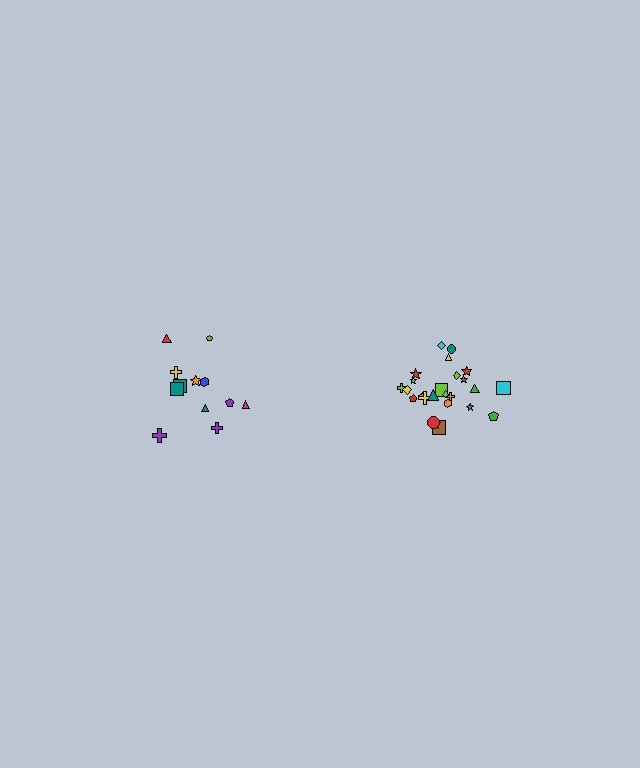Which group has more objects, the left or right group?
The right group.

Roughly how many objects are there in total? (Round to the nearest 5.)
Roughly 35 objects in total.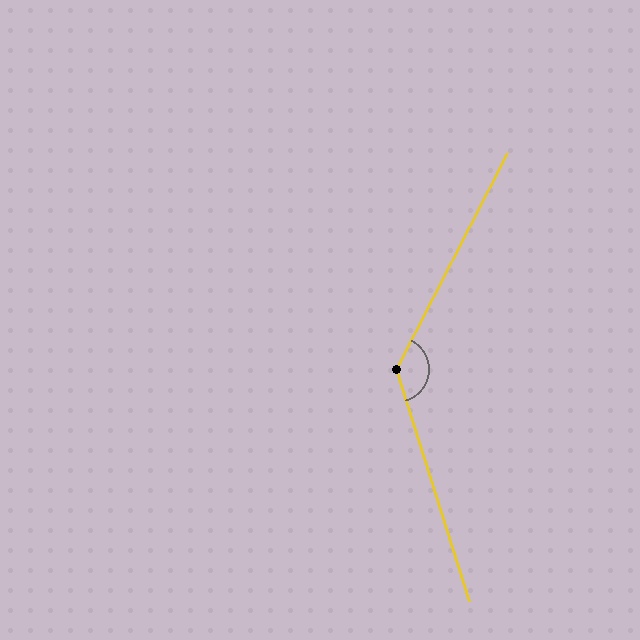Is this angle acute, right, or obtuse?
It is obtuse.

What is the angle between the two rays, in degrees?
Approximately 135 degrees.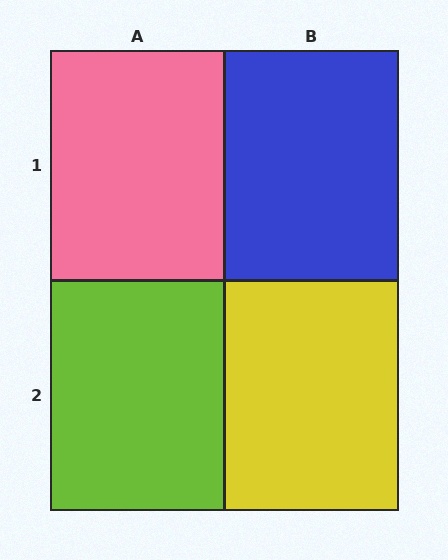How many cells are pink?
1 cell is pink.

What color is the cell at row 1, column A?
Pink.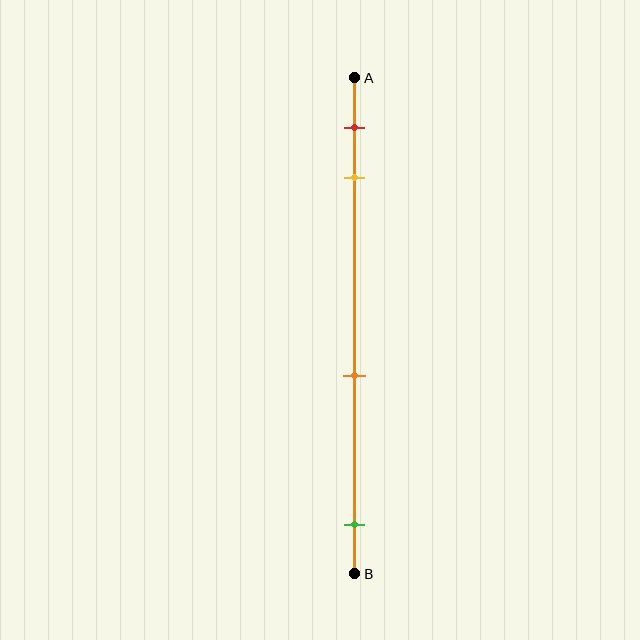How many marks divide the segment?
There are 4 marks dividing the segment.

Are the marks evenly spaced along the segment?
No, the marks are not evenly spaced.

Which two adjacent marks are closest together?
The red and yellow marks are the closest adjacent pair.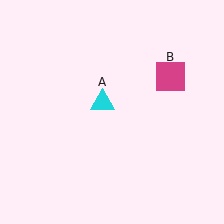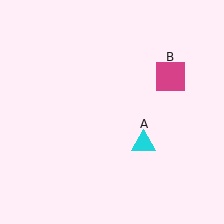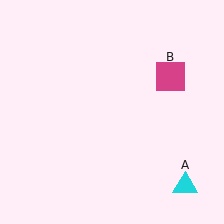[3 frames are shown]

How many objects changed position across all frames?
1 object changed position: cyan triangle (object A).